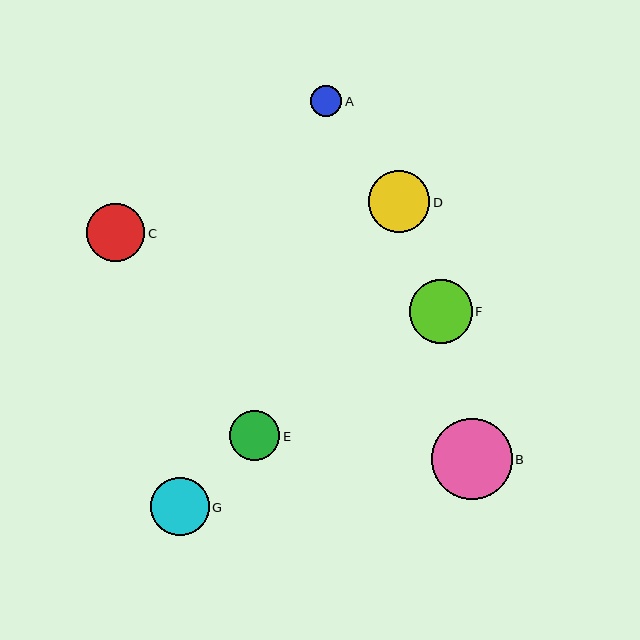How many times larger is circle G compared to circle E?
Circle G is approximately 1.2 times the size of circle E.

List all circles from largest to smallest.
From largest to smallest: B, F, D, G, C, E, A.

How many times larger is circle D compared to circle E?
Circle D is approximately 1.2 times the size of circle E.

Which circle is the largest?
Circle B is the largest with a size of approximately 80 pixels.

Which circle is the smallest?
Circle A is the smallest with a size of approximately 32 pixels.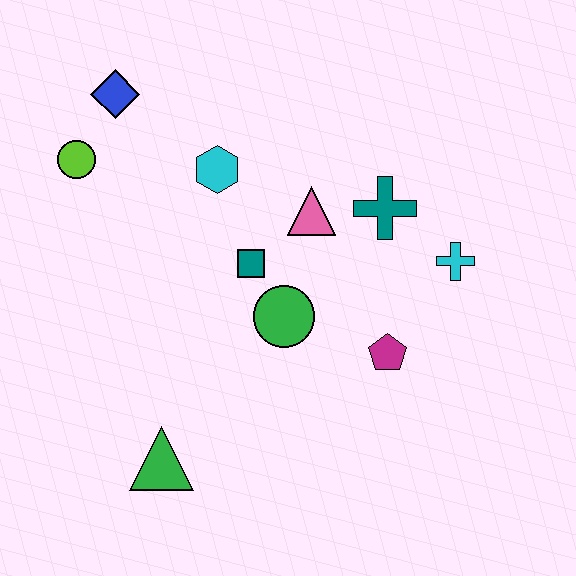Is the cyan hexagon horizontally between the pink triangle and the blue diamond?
Yes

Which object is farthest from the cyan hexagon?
The green triangle is farthest from the cyan hexagon.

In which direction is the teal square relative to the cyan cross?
The teal square is to the left of the cyan cross.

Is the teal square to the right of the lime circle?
Yes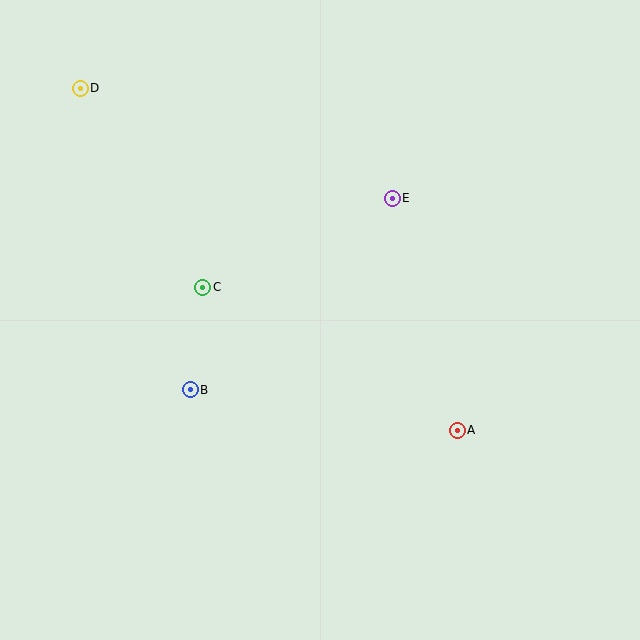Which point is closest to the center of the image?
Point C at (203, 287) is closest to the center.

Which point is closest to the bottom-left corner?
Point B is closest to the bottom-left corner.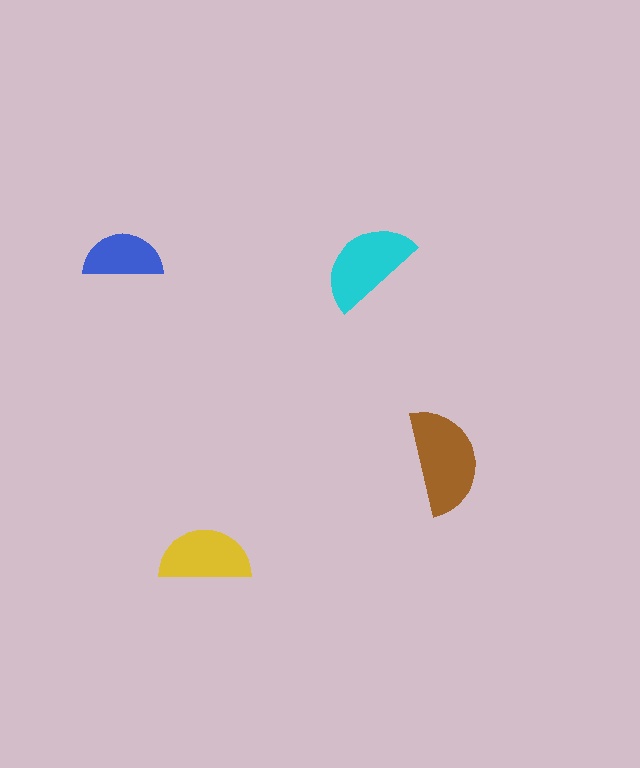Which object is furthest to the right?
The brown semicircle is rightmost.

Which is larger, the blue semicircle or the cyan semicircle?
The cyan one.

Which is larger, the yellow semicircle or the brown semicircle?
The brown one.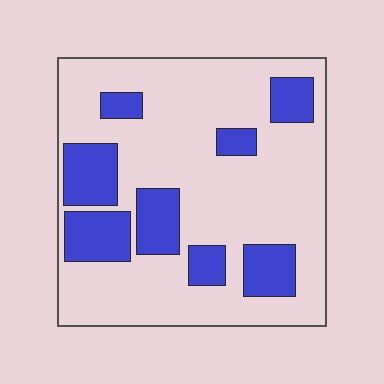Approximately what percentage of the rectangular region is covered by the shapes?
Approximately 25%.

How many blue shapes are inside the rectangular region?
8.